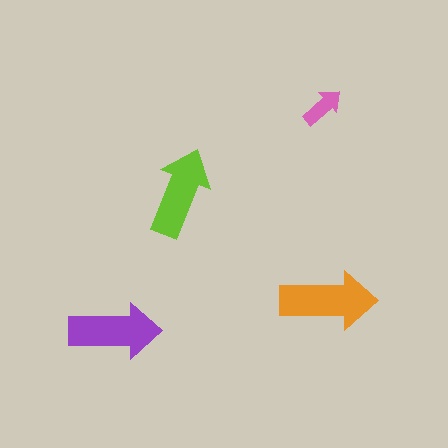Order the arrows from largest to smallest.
the orange one, the purple one, the lime one, the pink one.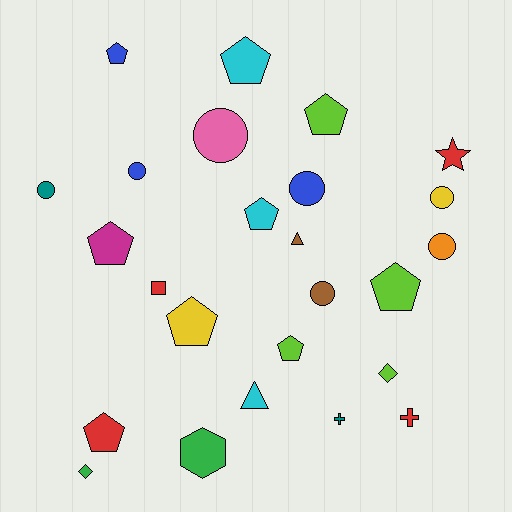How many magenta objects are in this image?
There is 1 magenta object.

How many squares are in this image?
There is 1 square.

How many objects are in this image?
There are 25 objects.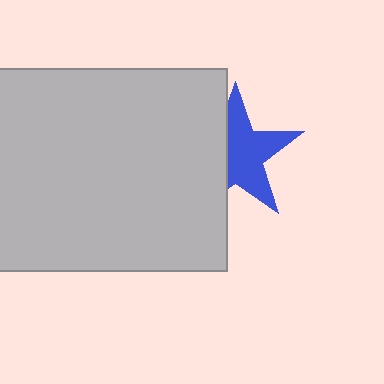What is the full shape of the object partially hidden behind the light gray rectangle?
The partially hidden object is a blue star.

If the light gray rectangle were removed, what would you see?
You would see the complete blue star.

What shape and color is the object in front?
The object in front is a light gray rectangle.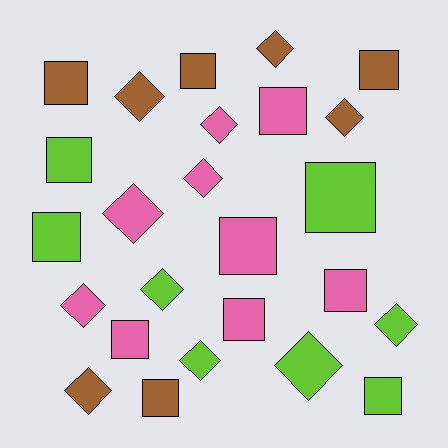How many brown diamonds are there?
There are 4 brown diamonds.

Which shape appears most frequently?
Square, with 13 objects.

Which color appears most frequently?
Pink, with 9 objects.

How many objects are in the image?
There are 25 objects.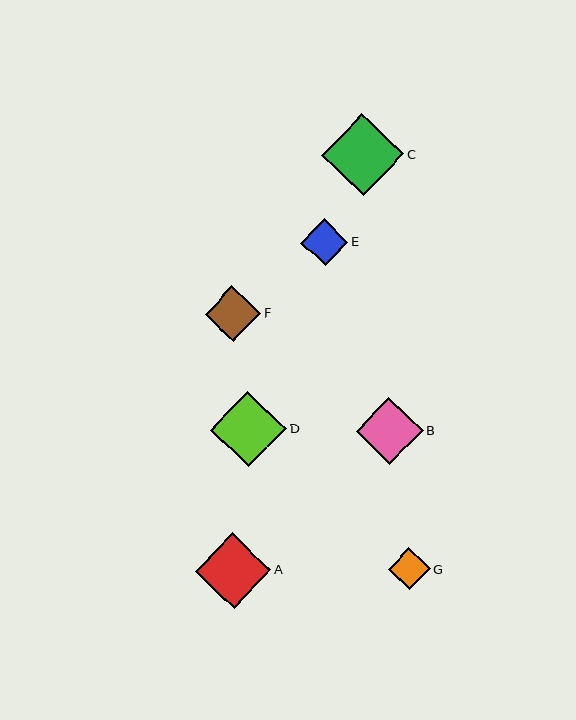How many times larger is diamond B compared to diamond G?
Diamond B is approximately 1.6 times the size of diamond G.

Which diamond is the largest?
Diamond C is the largest with a size of approximately 82 pixels.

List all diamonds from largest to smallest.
From largest to smallest: C, D, A, B, F, E, G.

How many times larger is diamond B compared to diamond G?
Diamond B is approximately 1.6 times the size of diamond G.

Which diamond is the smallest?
Diamond G is the smallest with a size of approximately 42 pixels.